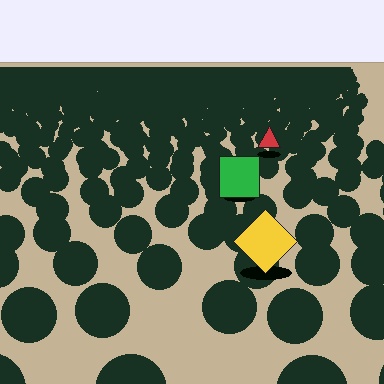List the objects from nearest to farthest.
From nearest to farthest: the yellow diamond, the green square, the red triangle.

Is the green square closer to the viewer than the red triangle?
Yes. The green square is closer — you can tell from the texture gradient: the ground texture is coarser near it.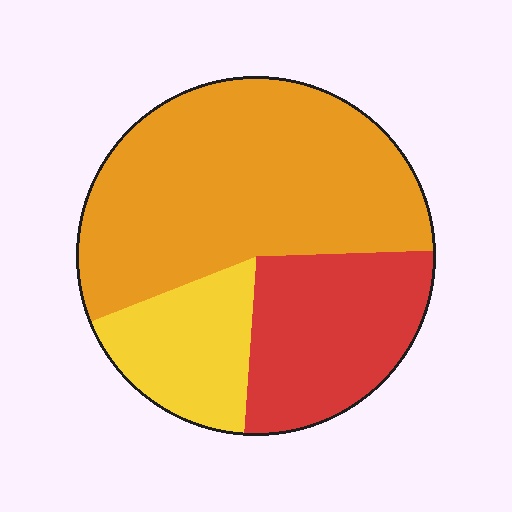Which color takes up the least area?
Yellow, at roughly 20%.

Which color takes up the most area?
Orange, at roughly 55%.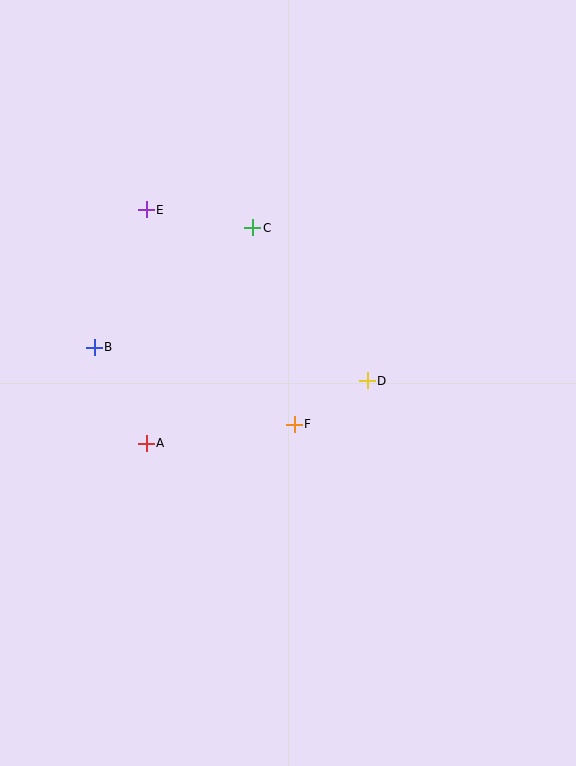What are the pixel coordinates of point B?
Point B is at (94, 347).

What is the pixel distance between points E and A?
The distance between E and A is 233 pixels.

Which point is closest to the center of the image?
Point F at (294, 424) is closest to the center.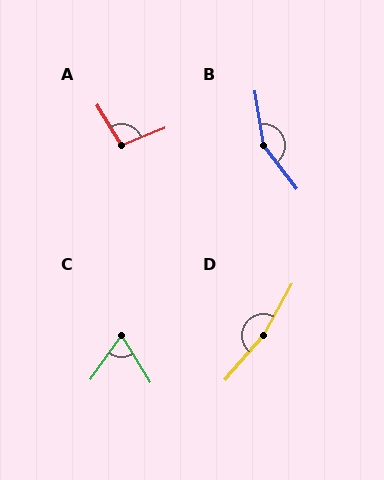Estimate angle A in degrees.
Approximately 100 degrees.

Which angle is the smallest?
C, at approximately 67 degrees.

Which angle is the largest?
D, at approximately 168 degrees.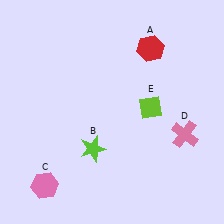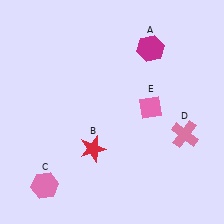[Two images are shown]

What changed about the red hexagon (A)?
In Image 1, A is red. In Image 2, it changed to magenta.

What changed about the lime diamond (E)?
In Image 1, E is lime. In Image 2, it changed to pink.